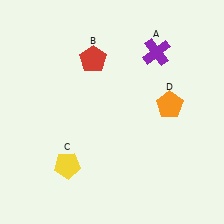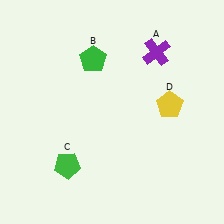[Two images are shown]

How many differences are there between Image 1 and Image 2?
There are 3 differences between the two images.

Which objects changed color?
B changed from red to green. C changed from yellow to green. D changed from orange to yellow.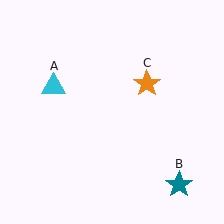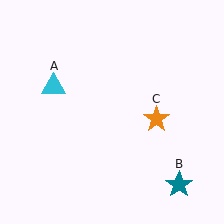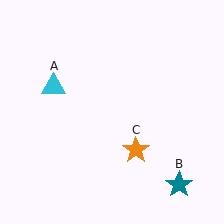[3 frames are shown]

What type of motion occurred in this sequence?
The orange star (object C) rotated clockwise around the center of the scene.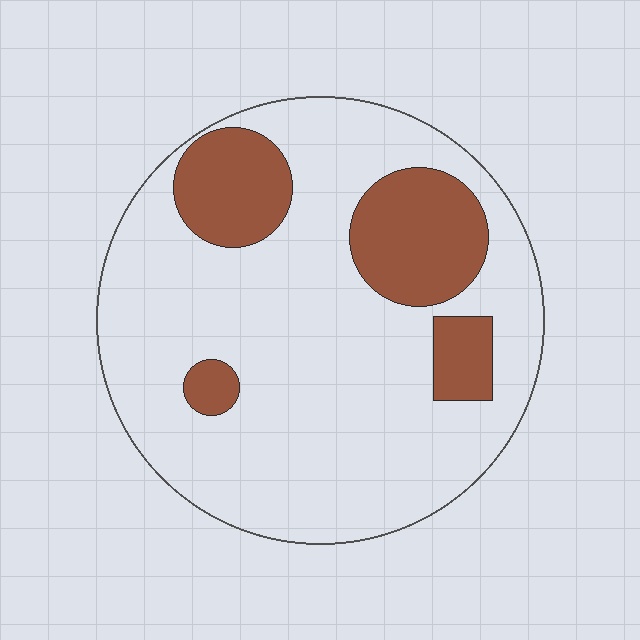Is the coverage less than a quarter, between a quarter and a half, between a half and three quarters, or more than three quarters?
Less than a quarter.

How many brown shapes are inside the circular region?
4.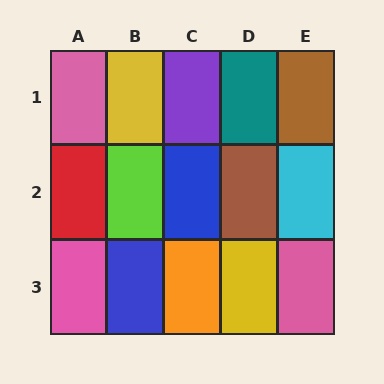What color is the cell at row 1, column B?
Yellow.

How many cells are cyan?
1 cell is cyan.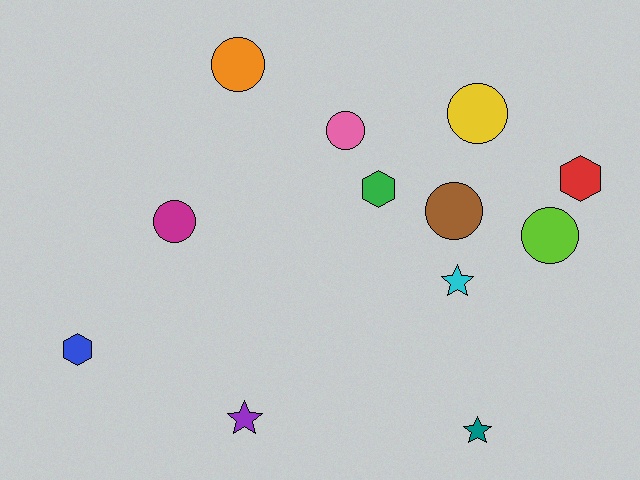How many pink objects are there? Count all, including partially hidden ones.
There is 1 pink object.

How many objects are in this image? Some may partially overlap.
There are 12 objects.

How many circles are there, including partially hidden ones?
There are 6 circles.